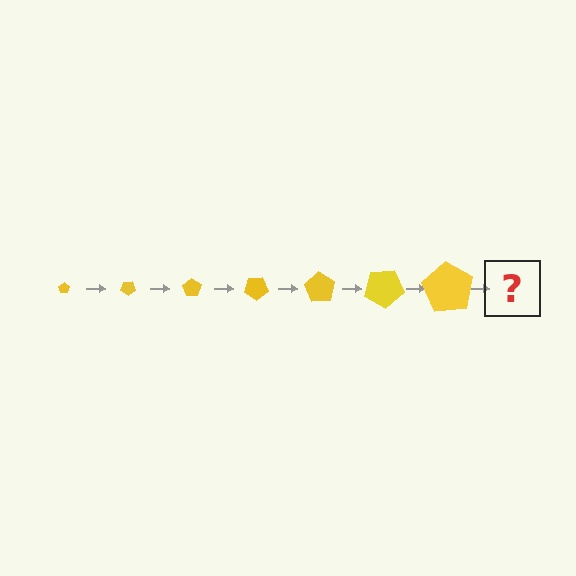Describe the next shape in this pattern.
It should be a pentagon, larger than the previous one and rotated 245 degrees from the start.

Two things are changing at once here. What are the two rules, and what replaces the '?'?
The two rules are that the pentagon grows larger each step and it rotates 35 degrees each step. The '?' should be a pentagon, larger than the previous one and rotated 245 degrees from the start.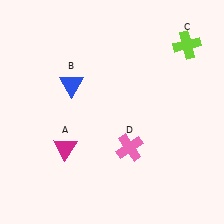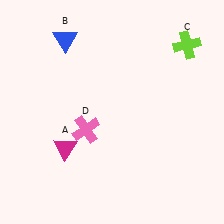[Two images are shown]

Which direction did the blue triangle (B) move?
The blue triangle (B) moved up.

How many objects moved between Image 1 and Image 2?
2 objects moved between the two images.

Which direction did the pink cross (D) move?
The pink cross (D) moved left.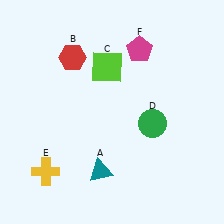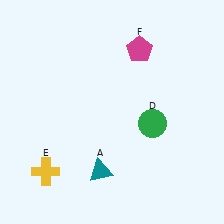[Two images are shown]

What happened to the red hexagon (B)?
The red hexagon (B) was removed in Image 2. It was in the top-left area of Image 1.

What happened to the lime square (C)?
The lime square (C) was removed in Image 2. It was in the top-left area of Image 1.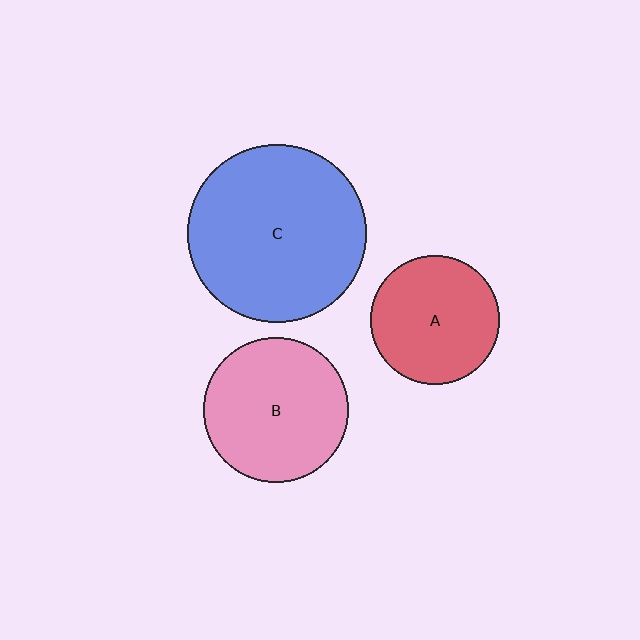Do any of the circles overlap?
No, none of the circles overlap.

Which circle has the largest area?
Circle C (blue).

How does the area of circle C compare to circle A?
Approximately 1.9 times.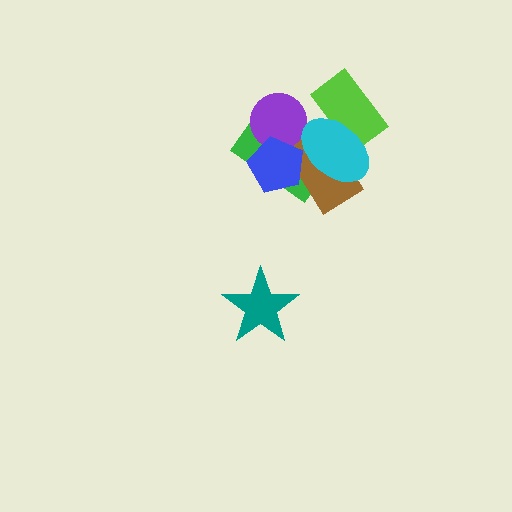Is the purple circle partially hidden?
Yes, it is partially covered by another shape.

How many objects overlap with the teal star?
0 objects overlap with the teal star.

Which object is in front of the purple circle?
The blue pentagon is in front of the purple circle.